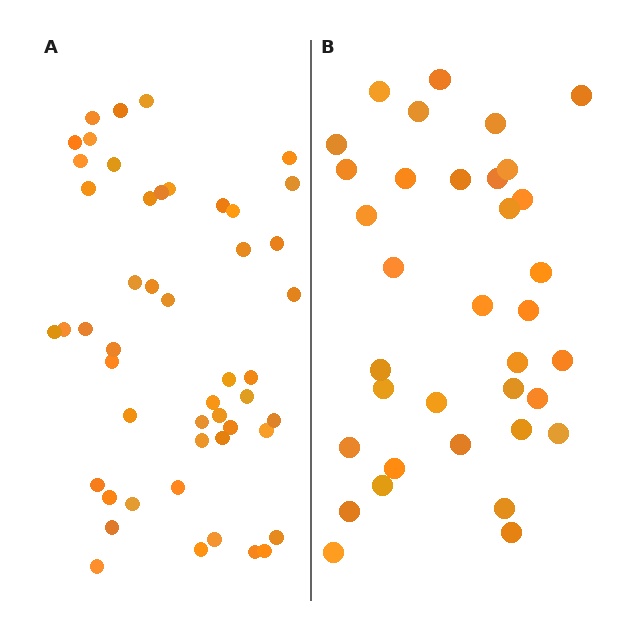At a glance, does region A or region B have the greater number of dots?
Region A (the left region) has more dots.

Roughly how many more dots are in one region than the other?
Region A has approximately 15 more dots than region B.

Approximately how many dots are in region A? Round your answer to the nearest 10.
About 50 dots. (The exact count is 49, which rounds to 50.)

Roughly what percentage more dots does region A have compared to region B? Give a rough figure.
About 40% more.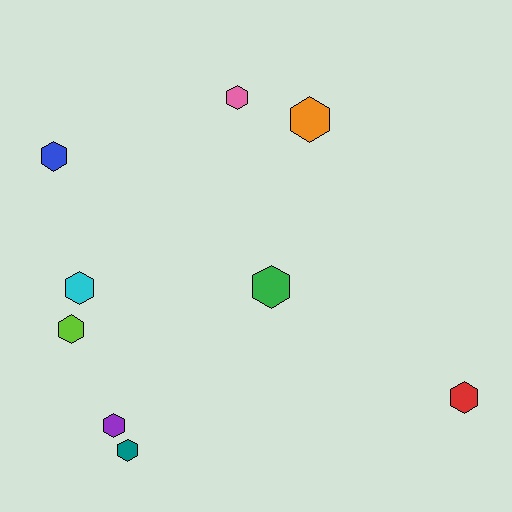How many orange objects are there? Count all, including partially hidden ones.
There is 1 orange object.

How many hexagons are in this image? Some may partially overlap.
There are 9 hexagons.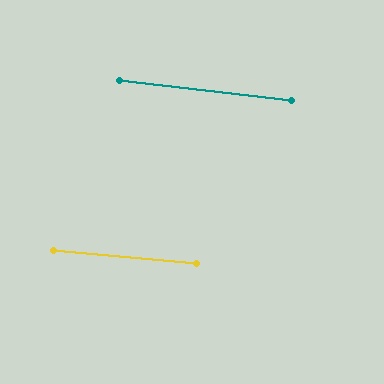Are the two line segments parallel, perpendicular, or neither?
Parallel — their directions differ by only 1.6°.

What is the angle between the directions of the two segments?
Approximately 2 degrees.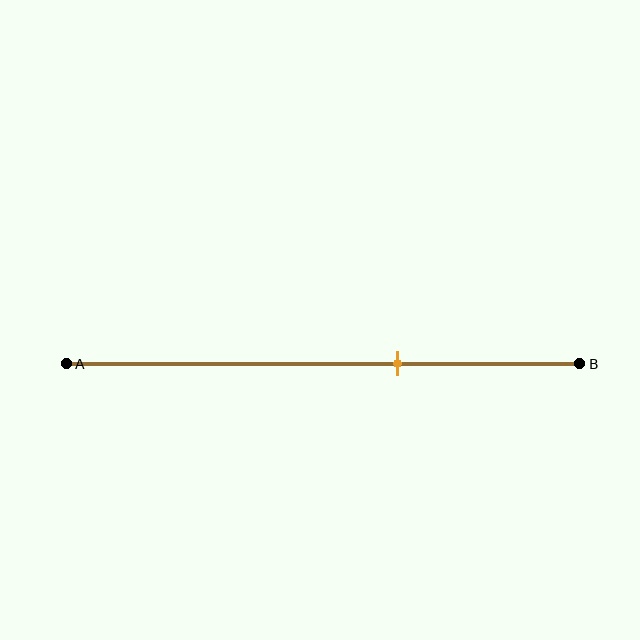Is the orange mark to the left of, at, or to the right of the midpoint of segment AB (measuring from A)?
The orange mark is to the right of the midpoint of segment AB.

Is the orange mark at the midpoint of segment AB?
No, the mark is at about 65% from A, not at the 50% midpoint.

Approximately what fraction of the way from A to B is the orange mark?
The orange mark is approximately 65% of the way from A to B.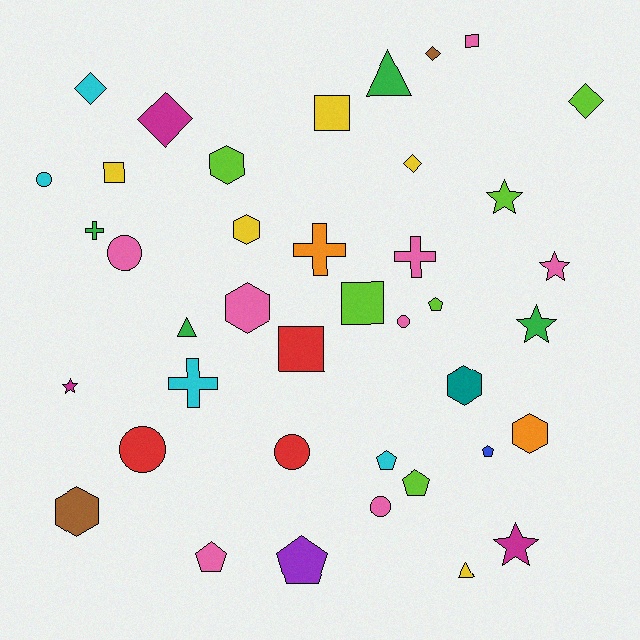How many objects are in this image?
There are 40 objects.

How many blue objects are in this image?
There is 1 blue object.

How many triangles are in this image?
There are 3 triangles.